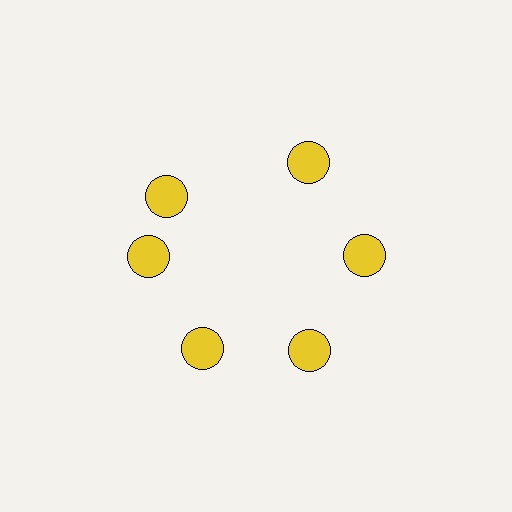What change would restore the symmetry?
The symmetry would be restored by rotating it back into even spacing with its neighbors so that all 6 circles sit at equal angles and equal distance from the center.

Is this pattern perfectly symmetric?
No. The 6 yellow circles are arranged in a ring, but one element near the 11 o'clock position is rotated out of alignment along the ring, breaking the 6-fold rotational symmetry.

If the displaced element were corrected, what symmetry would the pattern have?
It would have 6-fold rotational symmetry — the pattern would map onto itself every 60 degrees.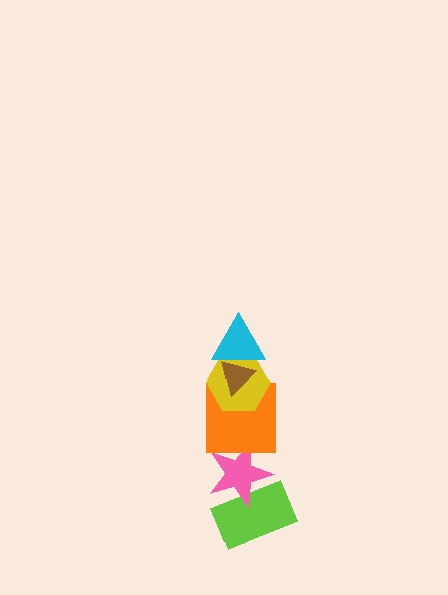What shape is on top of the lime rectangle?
The pink star is on top of the lime rectangle.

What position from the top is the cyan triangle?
The cyan triangle is 2nd from the top.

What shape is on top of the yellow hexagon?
The cyan triangle is on top of the yellow hexagon.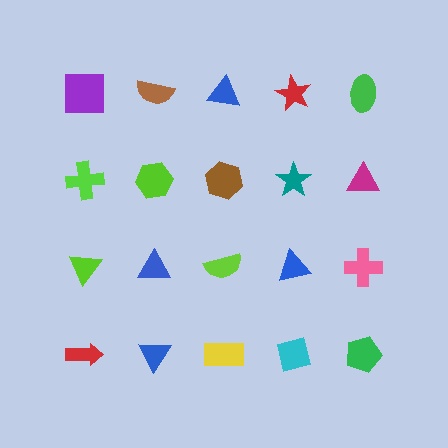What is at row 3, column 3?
A lime semicircle.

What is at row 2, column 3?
A brown hexagon.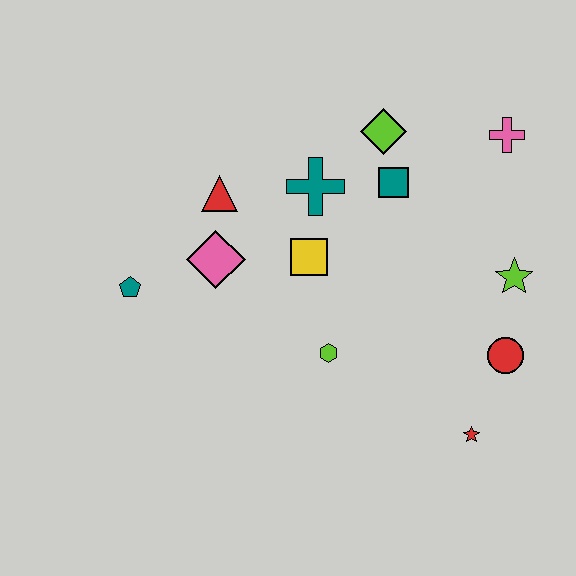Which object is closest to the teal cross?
The yellow square is closest to the teal cross.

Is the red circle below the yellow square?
Yes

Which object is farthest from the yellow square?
The red star is farthest from the yellow square.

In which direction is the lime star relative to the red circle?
The lime star is above the red circle.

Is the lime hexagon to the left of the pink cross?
Yes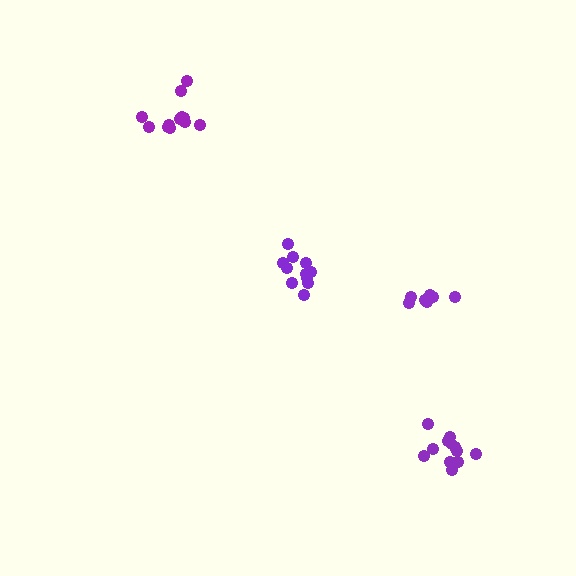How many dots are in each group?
Group 1: 12 dots, Group 2: 12 dots, Group 3: 7 dots, Group 4: 11 dots (42 total).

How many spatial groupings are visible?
There are 4 spatial groupings.